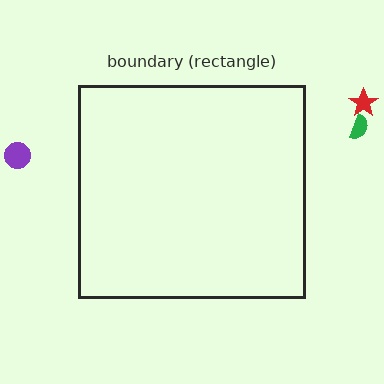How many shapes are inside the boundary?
0 inside, 3 outside.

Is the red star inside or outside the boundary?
Outside.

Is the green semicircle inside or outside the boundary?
Outside.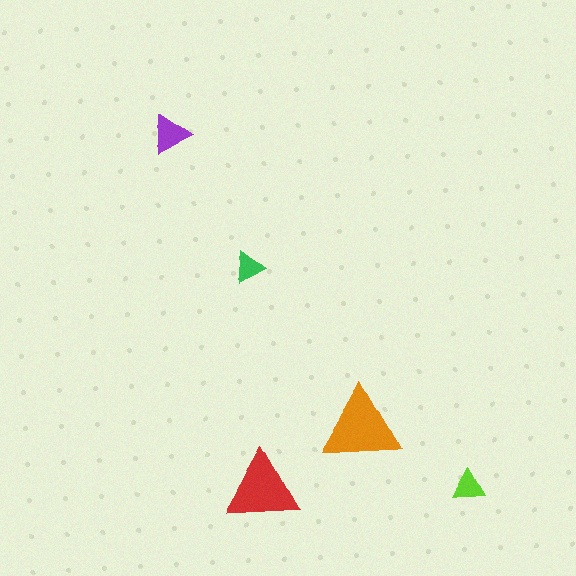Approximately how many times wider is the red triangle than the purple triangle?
About 2 times wider.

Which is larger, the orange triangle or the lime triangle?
The orange one.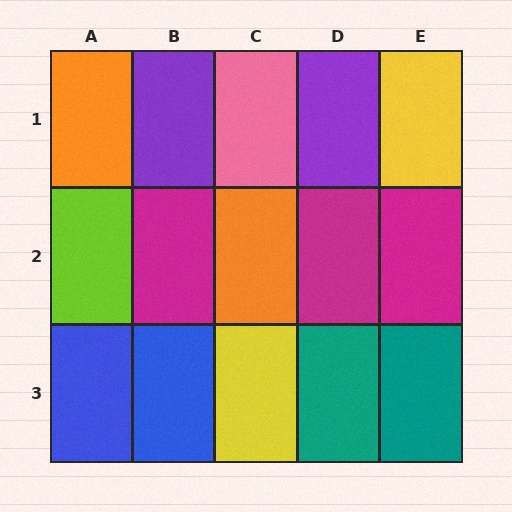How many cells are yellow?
2 cells are yellow.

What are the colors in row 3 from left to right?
Blue, blue, yellow, teal, teal.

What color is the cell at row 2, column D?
Magenta.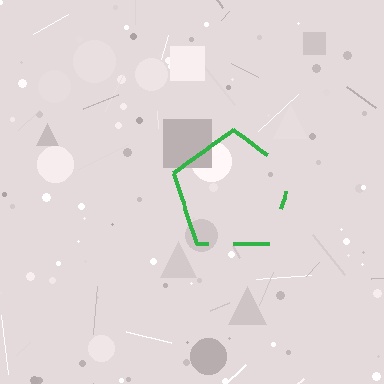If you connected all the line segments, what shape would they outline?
They would outline a pentagon.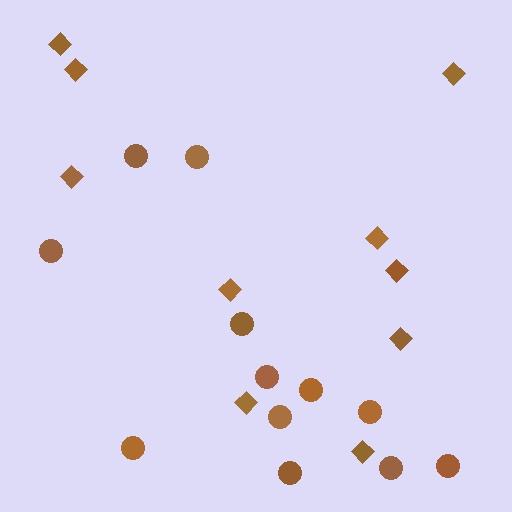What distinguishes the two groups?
There are 2 groups: one group of diamonds (10) and one group of circles (12).